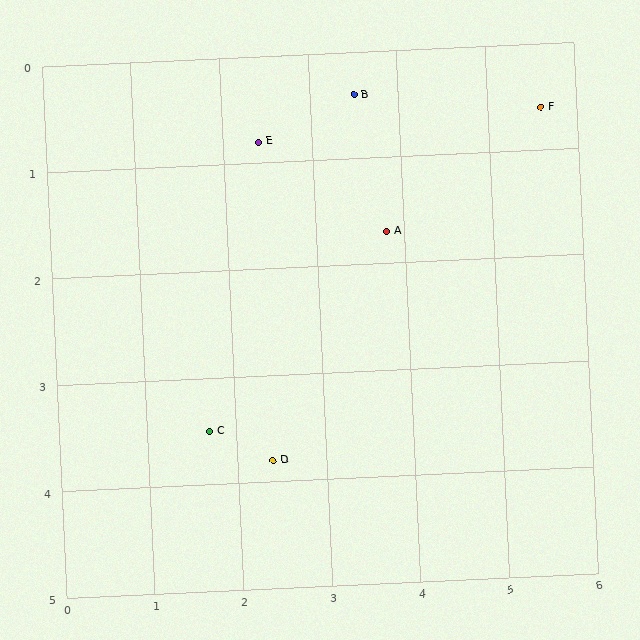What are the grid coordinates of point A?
Point A is at approximately (3.8, 1.7).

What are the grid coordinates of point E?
Point E is at approximately (2.4, 0.8).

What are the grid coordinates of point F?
Point F is at approximately (5.6, 0.6).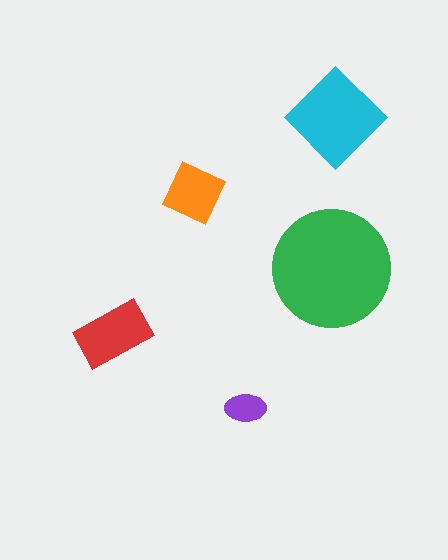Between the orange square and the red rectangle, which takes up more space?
The red rectangle.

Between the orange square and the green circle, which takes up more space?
The green circle.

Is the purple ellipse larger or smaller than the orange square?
Smaller.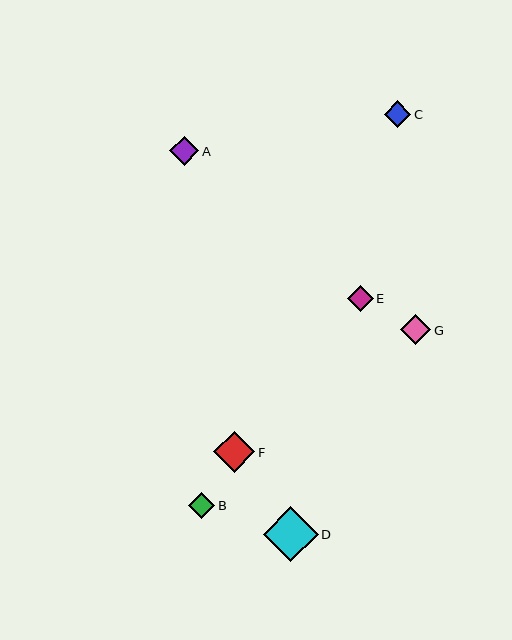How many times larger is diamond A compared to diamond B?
Diamond A is approximately 1.1 times the size of diamond B.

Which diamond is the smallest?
Diamond E is the smallest with a size of approximately 26 pixels.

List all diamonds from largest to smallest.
From largest to smallest: D, F, G, A, C, B, E.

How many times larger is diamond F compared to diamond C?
Diamond F is approximately 1.6 times the size of diamond C.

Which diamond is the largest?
Diamond D is the largest with a size of approximately 55 pixels.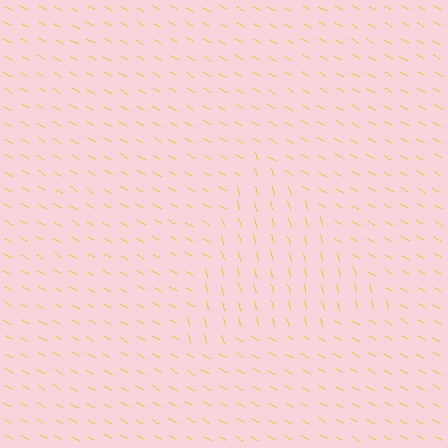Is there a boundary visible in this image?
Yes, there is a texture boundary formed by a change in line orientation.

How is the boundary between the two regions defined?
The boundary is defined purely by a change in line orientation (approximately 45 degrees difference). All lines are the same color and thickness.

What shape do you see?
I see a triangle.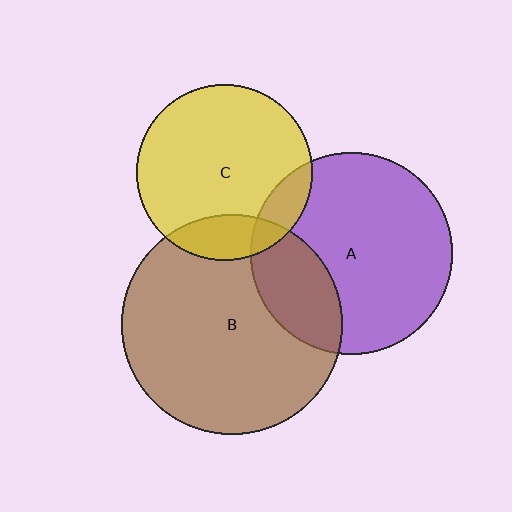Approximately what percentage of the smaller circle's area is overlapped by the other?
Approximately 10%.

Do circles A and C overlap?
Yes.